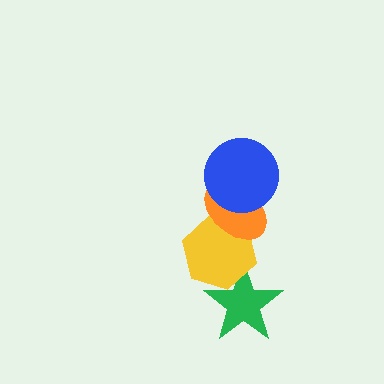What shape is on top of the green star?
The yellow hexagon is on top of the green star.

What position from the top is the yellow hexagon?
The yellow hexagon is 3rd from the top.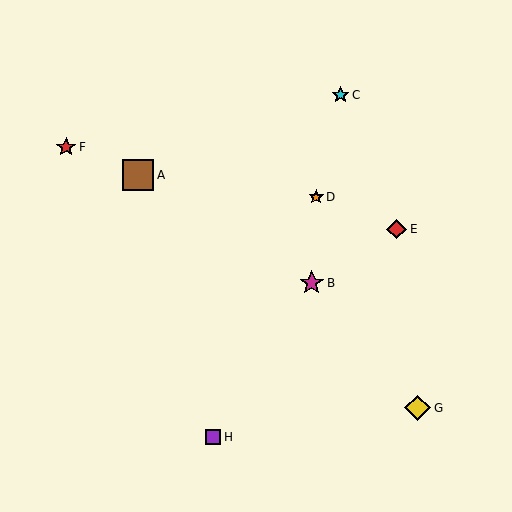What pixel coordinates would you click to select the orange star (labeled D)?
Click at (316, 197) to select the orange star D.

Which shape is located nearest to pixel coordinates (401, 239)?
The red diamond (labeled E) at (397, 229) is nearest to that location.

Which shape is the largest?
The brown square (labeled A) is the largest.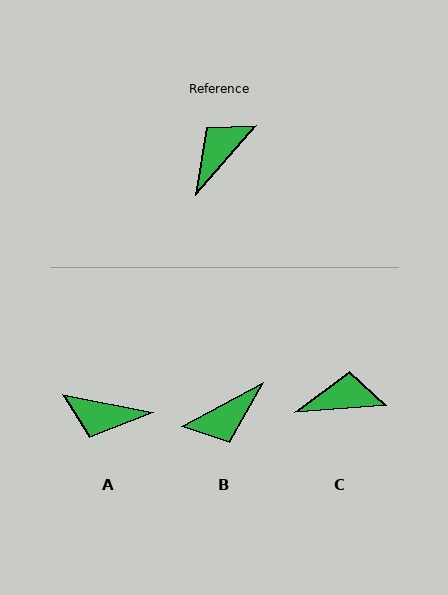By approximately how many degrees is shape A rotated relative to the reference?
Approximately 120 degrees counter-clockwise.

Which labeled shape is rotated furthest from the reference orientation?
B, about 159 degrees away.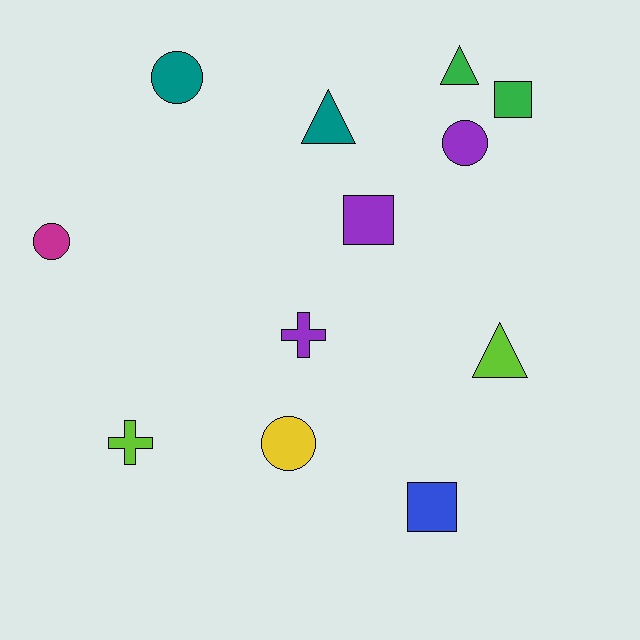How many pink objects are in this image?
There are no pink objects.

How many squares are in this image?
There are 3 squares.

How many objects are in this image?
There are 12 objects.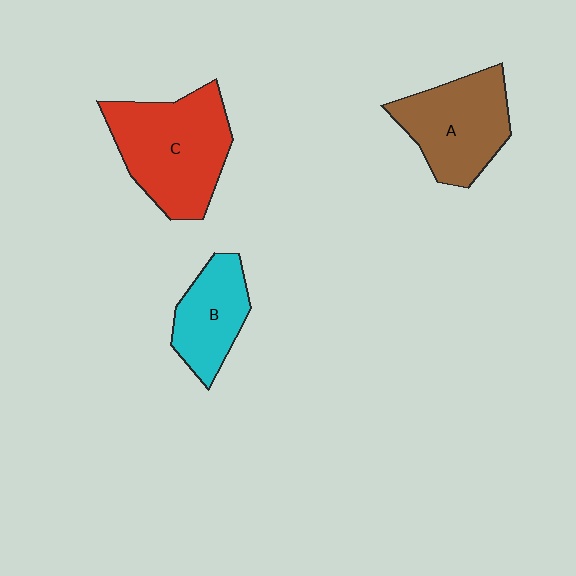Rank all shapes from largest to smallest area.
From largest to smallest: C (red), A (brown), B (cyan).